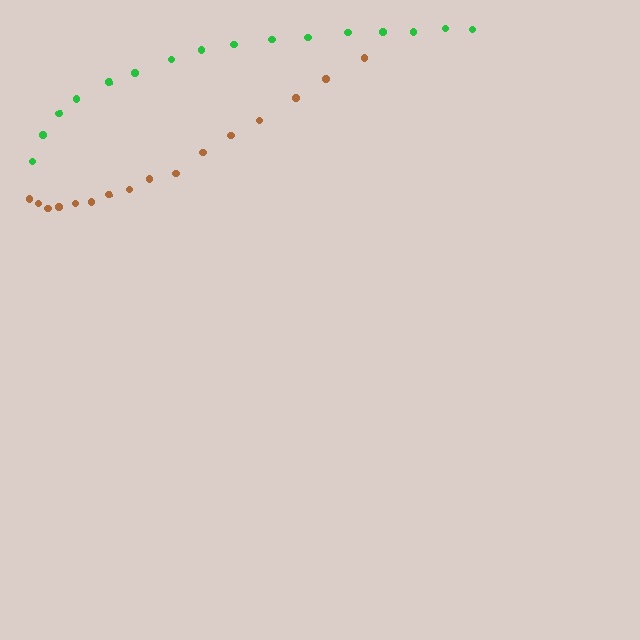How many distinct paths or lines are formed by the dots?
There are 2 distinct paths.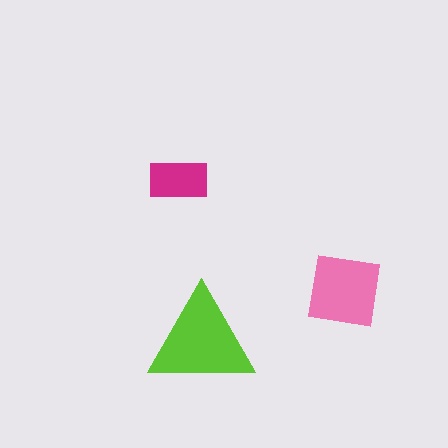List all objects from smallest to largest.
The magenta rectangle, the pink square, the lime triangle.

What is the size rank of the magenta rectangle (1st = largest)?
3rd.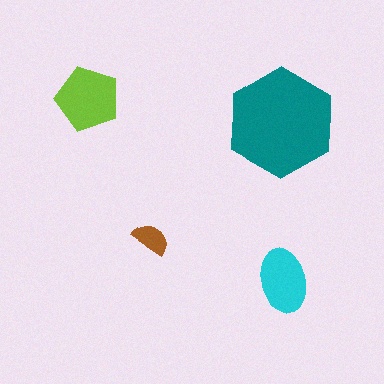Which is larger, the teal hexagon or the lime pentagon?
The teal hexagon.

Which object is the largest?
The teal hexagon.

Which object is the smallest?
The brown semicircle.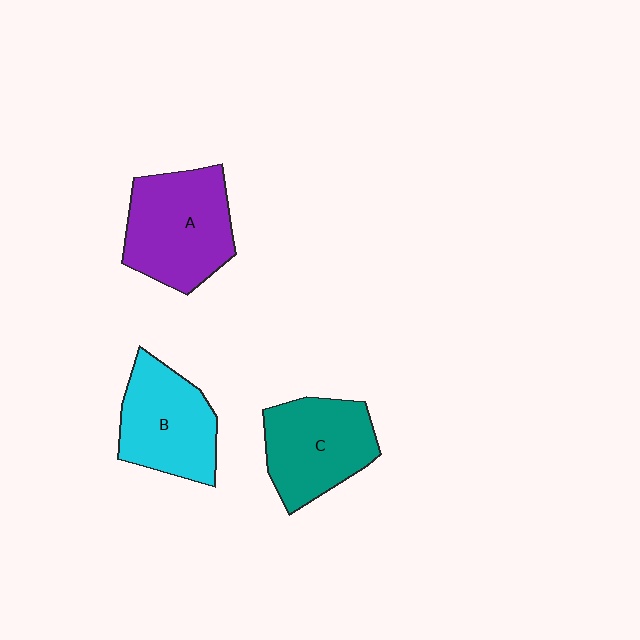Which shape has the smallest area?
Shape B (cyan).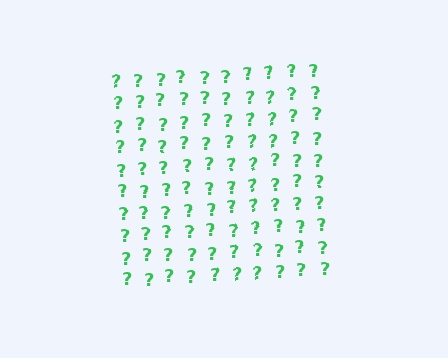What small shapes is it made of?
It is made of small question marks.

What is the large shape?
The large shape is a square.